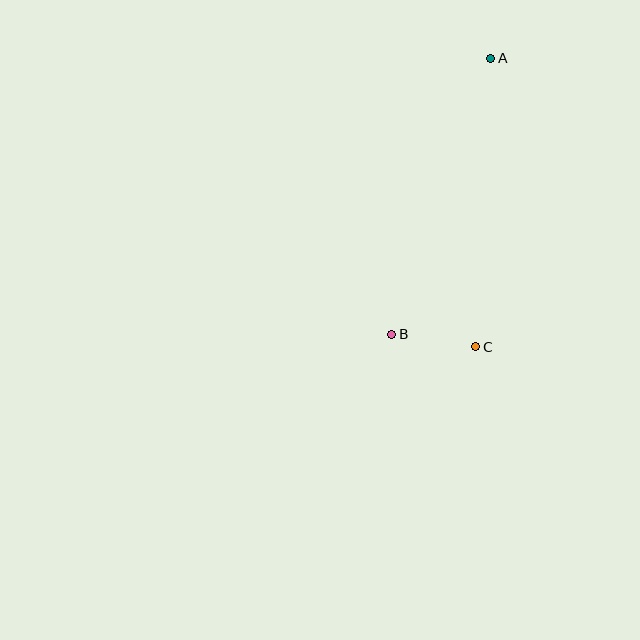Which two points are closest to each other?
Points B and C are closest to each other.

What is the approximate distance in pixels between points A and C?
The distance between A and C is approximately 289 pixels.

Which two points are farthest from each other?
Points A and B are farthest from each other.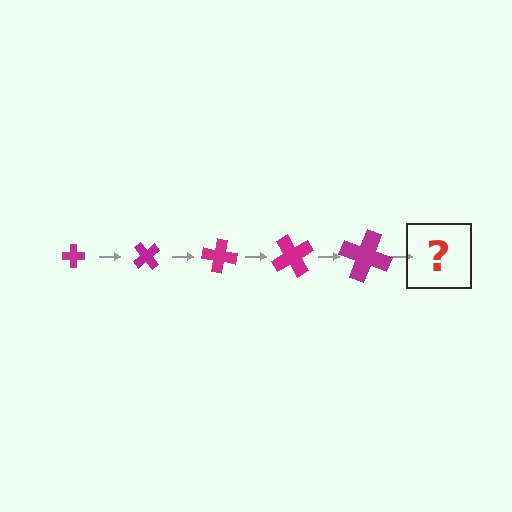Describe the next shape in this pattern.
It should be a cross, larger than the previous one and rotated 250 degrees from the start.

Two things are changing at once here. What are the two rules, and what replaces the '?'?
The two rules are that the cross grows larger each step and it rotates 50 degrees each step. The '?' should be a cross, larger than the previous one and rotated 250 degrees from the start.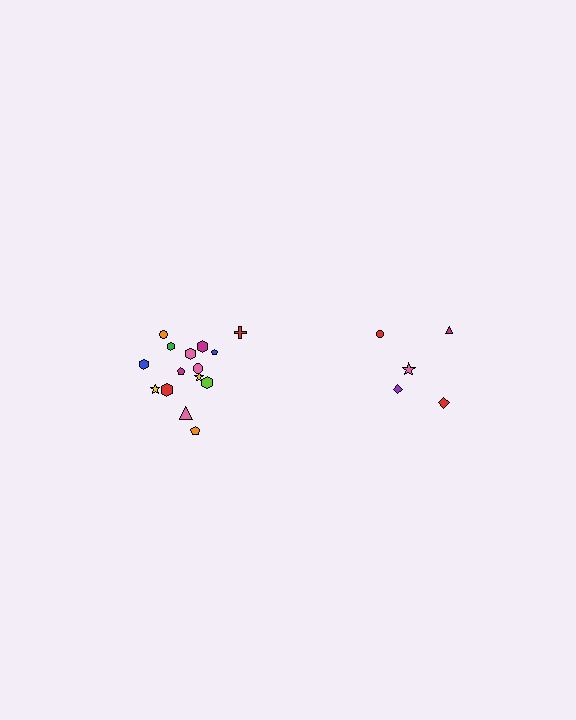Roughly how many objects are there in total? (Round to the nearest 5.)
Roughly 20 objects in total.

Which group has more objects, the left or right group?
The left group.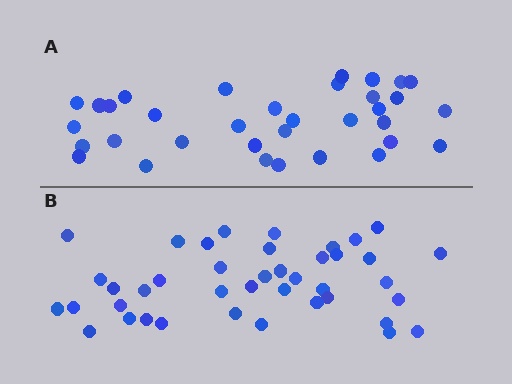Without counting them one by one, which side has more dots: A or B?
Region B (the bottom region) has more dots.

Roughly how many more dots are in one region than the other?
Region B has roughly 8 or so more dots than region A.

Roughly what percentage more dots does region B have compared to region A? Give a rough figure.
About 20% more.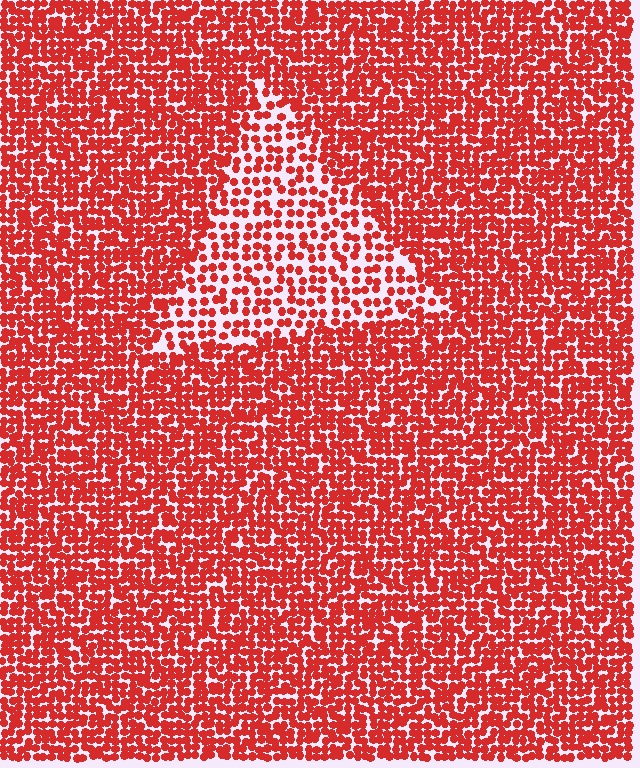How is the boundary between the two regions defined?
The boundary is defined by a change in element density (approximately 1.9x ratio). All elements are the same color, size, and shape.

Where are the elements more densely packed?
The elements are more densely packed outside the triangle boundary.